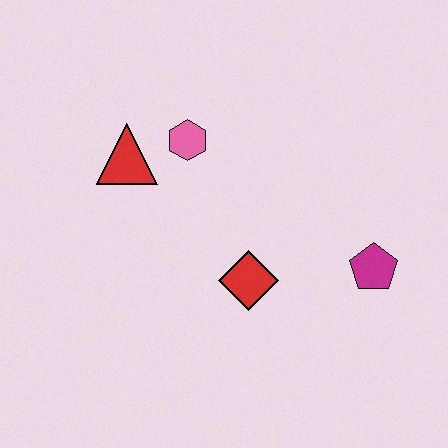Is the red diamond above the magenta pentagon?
No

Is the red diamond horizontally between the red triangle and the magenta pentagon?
Yes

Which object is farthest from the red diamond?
The red triangle is farthest from the red diamond.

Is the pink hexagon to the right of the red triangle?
Yes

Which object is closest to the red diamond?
The magenta pentagon is closest to the red diamond.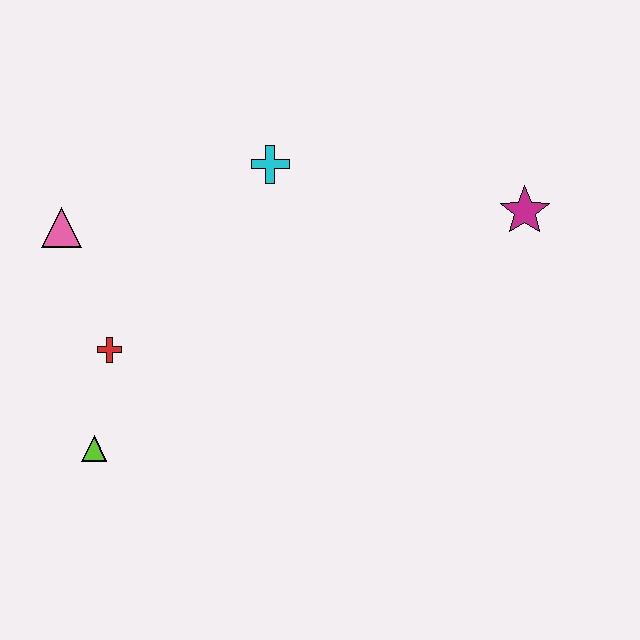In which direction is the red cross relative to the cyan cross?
The red cross is below the cyan cross.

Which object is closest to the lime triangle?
The red cross is closest to the lime triangle.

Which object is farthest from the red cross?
The magenta star is farthest from the red cross.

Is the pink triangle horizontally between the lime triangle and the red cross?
No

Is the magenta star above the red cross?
Yes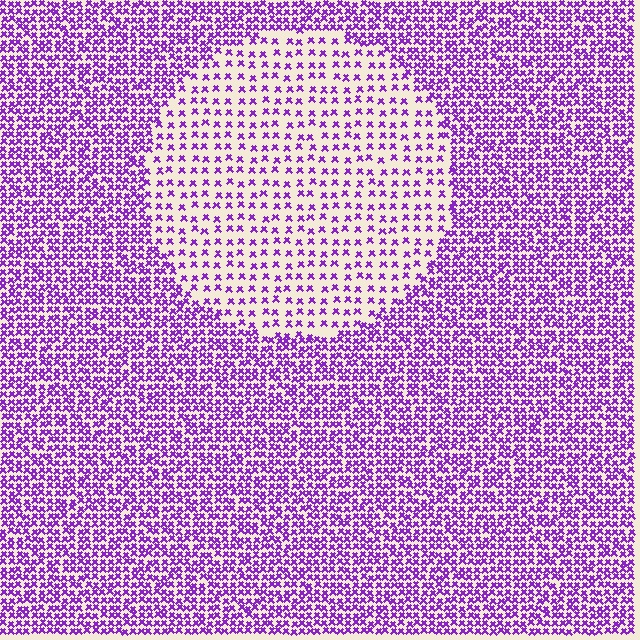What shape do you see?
I see a circle.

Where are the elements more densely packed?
The elements are more densely packed outside the circle boundary.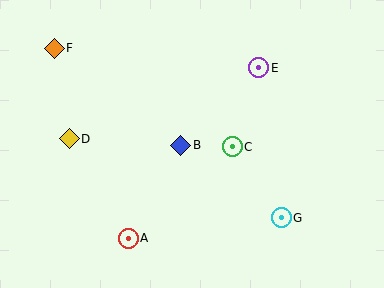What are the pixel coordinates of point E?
Point E is at (259, 68).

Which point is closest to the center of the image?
Point B at (181, 145) is closest to the center.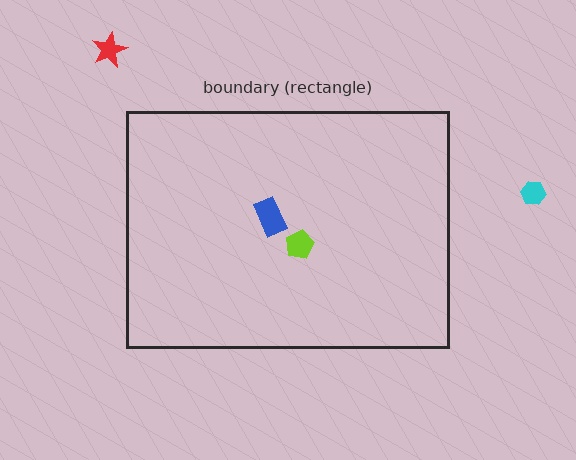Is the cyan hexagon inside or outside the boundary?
Outside.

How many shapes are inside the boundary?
2 inside, 2 outside.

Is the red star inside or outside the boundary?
Outside.